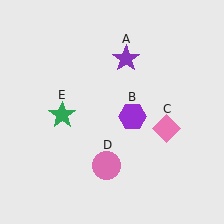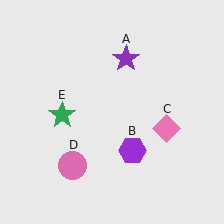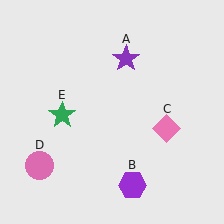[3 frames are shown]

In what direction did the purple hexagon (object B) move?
The purple hexagon (object B) moved down.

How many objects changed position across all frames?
2 objects changed position: purple hexagon (object B), pink circle (object D).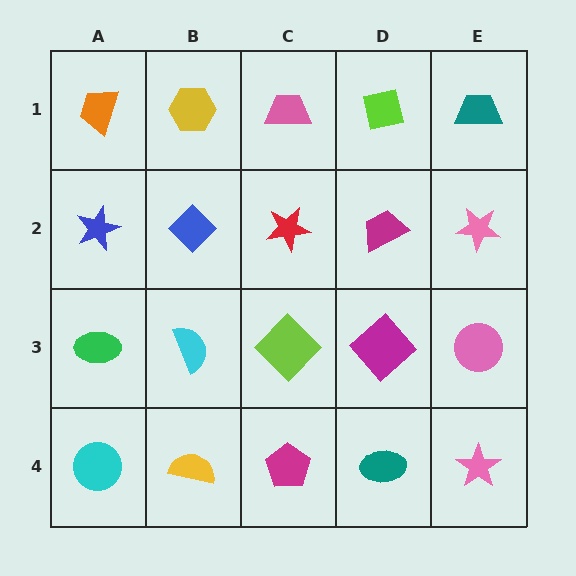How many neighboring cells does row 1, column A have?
2.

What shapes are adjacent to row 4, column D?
A magenta diamond (row 3, column D), a magenta pentagon (row 4, column C), a pink star (row 4, column E).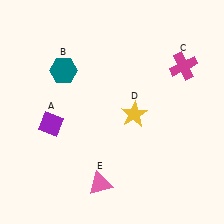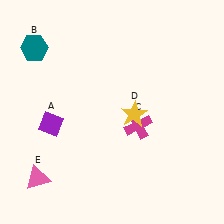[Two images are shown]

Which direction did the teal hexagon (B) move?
The teal hexagon (B) moved left.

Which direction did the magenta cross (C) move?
The magenta cross (C) moved down.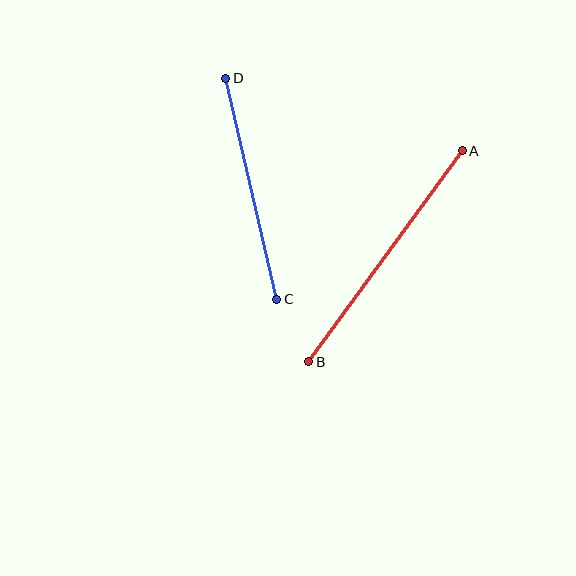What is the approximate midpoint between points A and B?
The midpoint is at approximately (385, 256) pixels.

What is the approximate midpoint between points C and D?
The midpoint is at approximately (251, 189) pixels.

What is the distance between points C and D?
The distance is approximately 227 pixels.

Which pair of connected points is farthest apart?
Points A and B are farthest apart.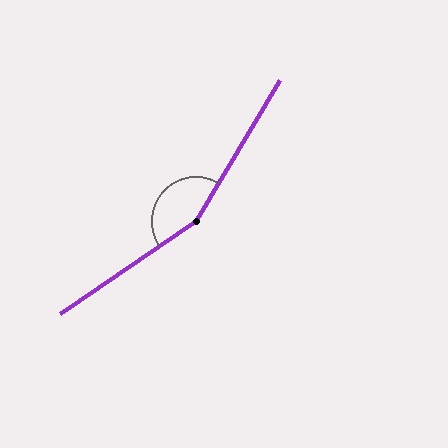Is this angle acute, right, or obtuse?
It is obtuse.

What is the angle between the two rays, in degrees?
Approximately 155 degrees.